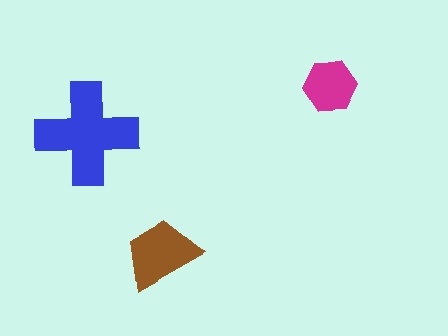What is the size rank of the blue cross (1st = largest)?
1st.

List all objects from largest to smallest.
The blue cross, the brown trapezoid, the magenta hexagon.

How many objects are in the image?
There are 3 objects in the image.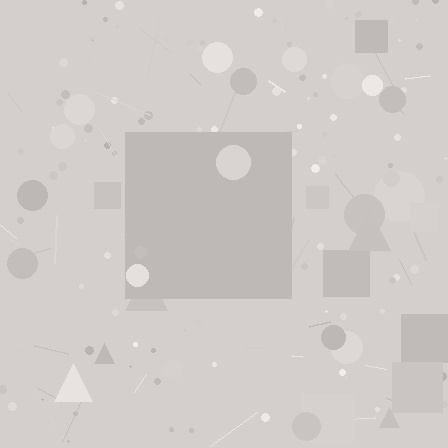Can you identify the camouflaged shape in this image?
The camouflaged shape is a square.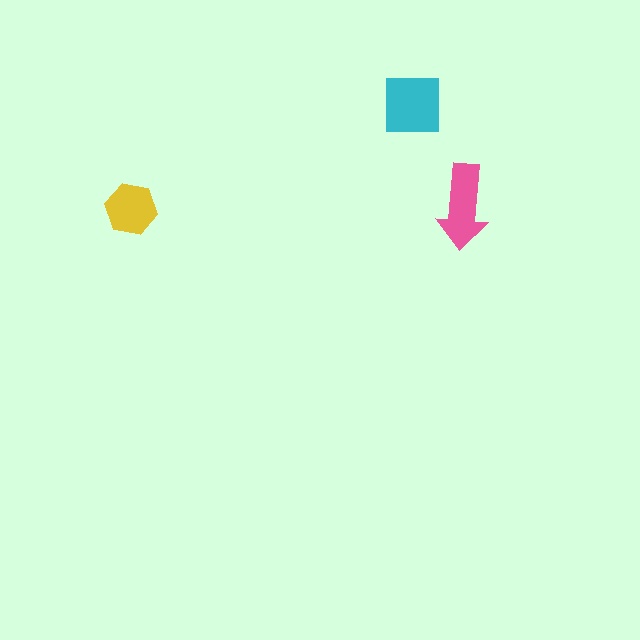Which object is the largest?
The cyan square.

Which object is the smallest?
The yellow hexagon.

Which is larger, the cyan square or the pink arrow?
The cyan square.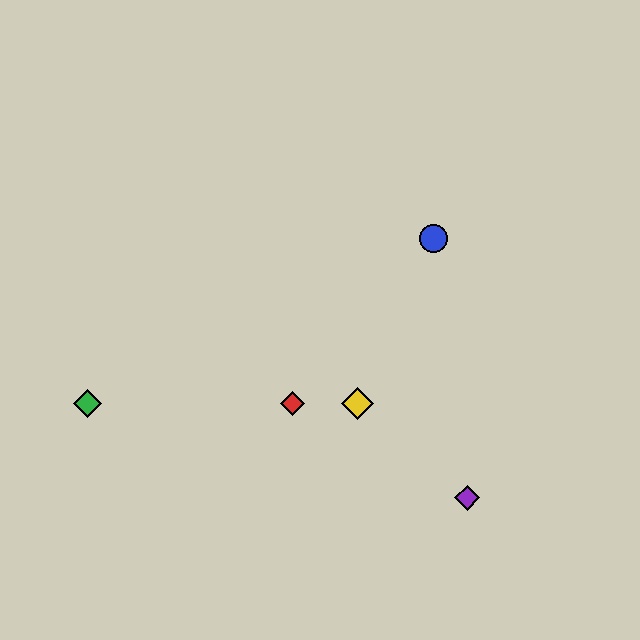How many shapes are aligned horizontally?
3 shapes (the red diamond, the green diamond, the yellow diamond) are aligned horizontally.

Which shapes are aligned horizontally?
The red diamond, the green diamond, the yellow diamond are aligned horizontally.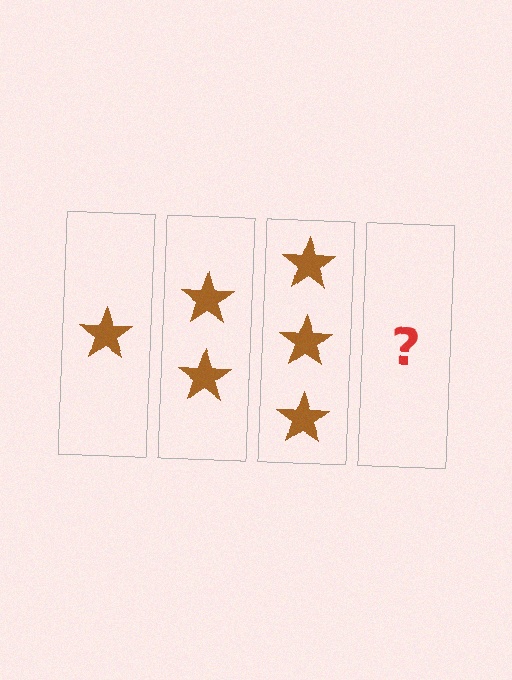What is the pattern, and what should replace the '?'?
The pattern is that each step adds one more star. The '?' should be 4 stars.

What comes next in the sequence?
The next element should be 4 stars.